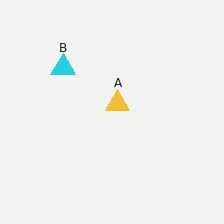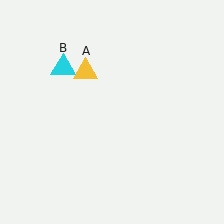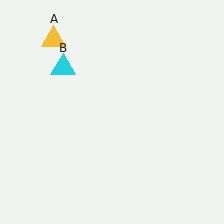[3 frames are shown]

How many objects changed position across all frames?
1 object changed position: yellow triangle (object A).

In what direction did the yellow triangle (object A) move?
The yellow triangle (object A) moved up and to the left.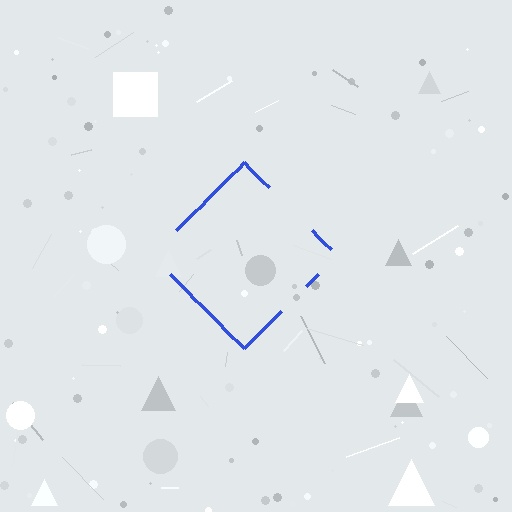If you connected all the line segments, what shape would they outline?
They would outline a diamond.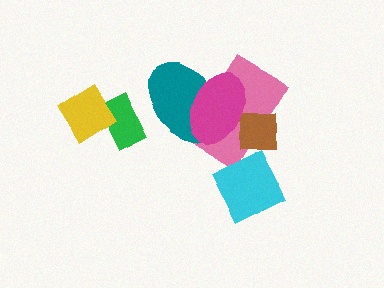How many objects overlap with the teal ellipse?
2 objects overlap with the teal ellipse.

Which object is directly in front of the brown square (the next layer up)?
The cyan diamond is directly in front of the brown square.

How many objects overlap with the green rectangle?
1 object overlaps with the green rectangle.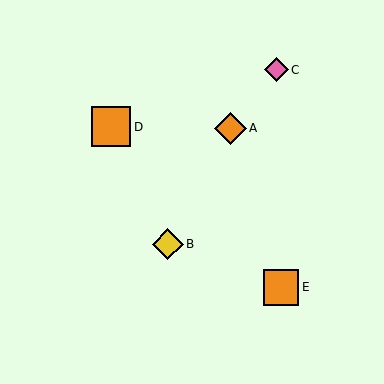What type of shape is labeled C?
Shape C is a pink diamond.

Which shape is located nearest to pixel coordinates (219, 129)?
The orange diamond (labeled A) at (230, 128) is nearest to that location.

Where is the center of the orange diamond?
The center of the orange diamond is at (230, 128).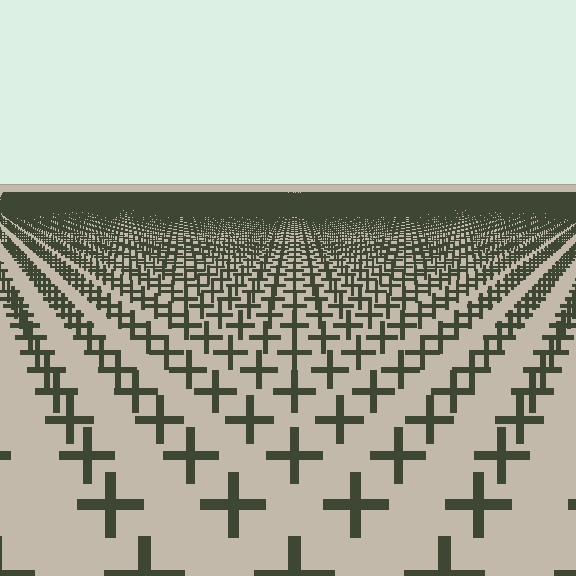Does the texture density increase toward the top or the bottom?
Density increases toward the top.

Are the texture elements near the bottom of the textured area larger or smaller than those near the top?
Larger. Near the bottom, elements are closer to the viewer and appear at a bigger on-screen size.